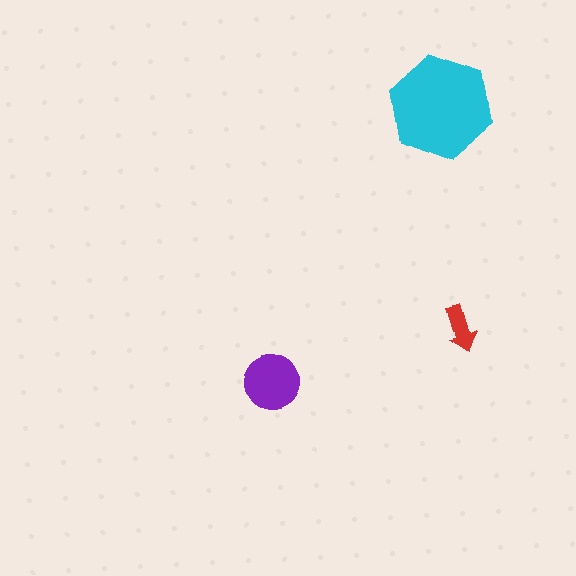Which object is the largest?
The cyan hexagon.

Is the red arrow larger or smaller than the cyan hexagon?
Smaller.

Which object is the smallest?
The red arrow.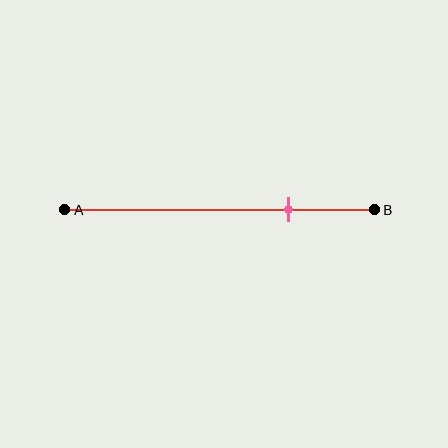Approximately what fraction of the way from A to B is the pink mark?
The pink mark is approximately 70% of the way from A to B.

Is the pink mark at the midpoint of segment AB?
No, the mark is at about 70% from A, not at the 50% midpoint.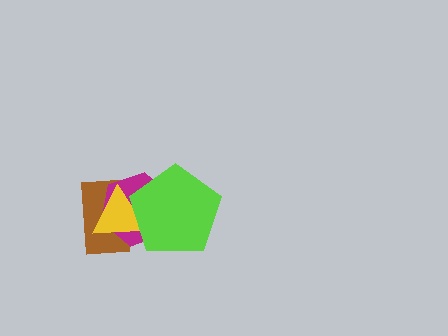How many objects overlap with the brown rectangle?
3 objects overlap with the brown rectangle.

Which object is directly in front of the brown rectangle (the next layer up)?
The magenta hexagon is directly in front of the brown rectangle.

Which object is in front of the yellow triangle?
The lime pentagon is in front of the yellow triangle.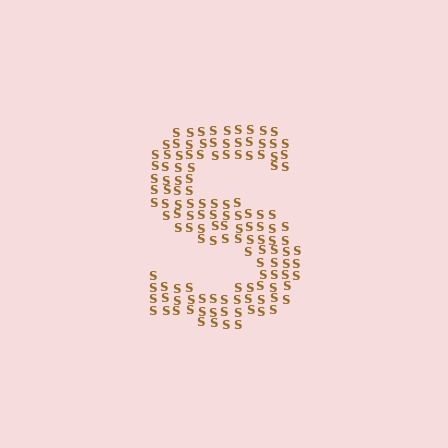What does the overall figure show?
The overall figure shows the letter S.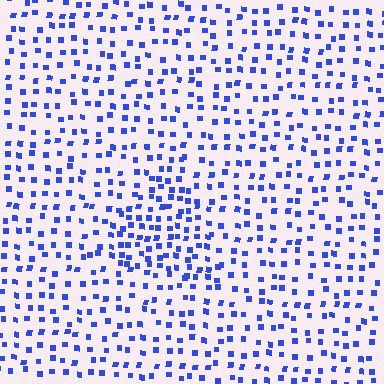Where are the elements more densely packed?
The elements are more densely packed inside the triangle boundary.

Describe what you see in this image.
The image contains small blue elements arranged at two different densities. A triangle-shaped region is visible where the elements are more densely packed than the surrounding area.